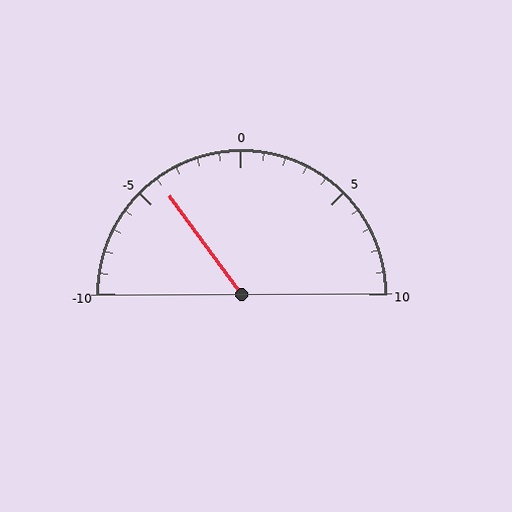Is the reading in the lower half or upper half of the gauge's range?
The reading is in the lower half of the range (-10 to 10).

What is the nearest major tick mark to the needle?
The nearest major tick mark is -5.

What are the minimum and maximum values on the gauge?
The gauge ranges from -10 to 10.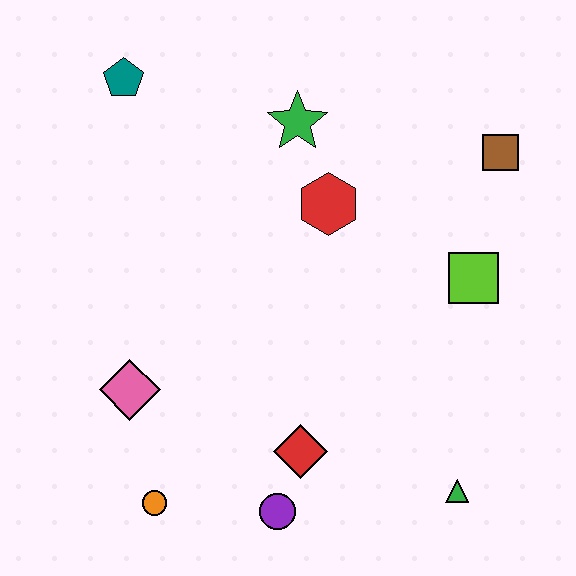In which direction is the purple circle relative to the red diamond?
The purple circle is below the red diamond.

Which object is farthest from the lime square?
The teal pentagon is farthest from the lime square.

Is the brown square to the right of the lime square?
Yes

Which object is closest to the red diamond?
The purple circle is closest to the red diamond.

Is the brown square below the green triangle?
No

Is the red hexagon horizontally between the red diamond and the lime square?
Yes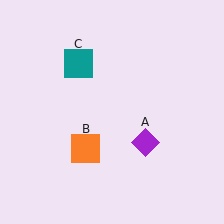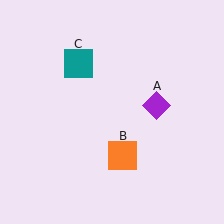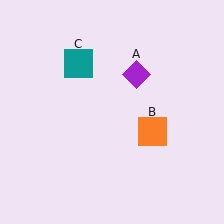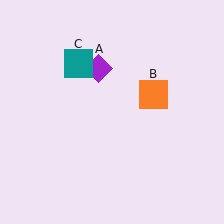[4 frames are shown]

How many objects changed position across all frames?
2 objects changed position: purple diamond (object A), orange square (object B).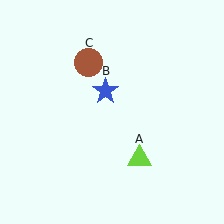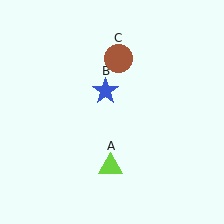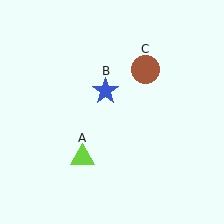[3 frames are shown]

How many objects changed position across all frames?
2 objects changed position: lime triangle (object A), brown circle (object C).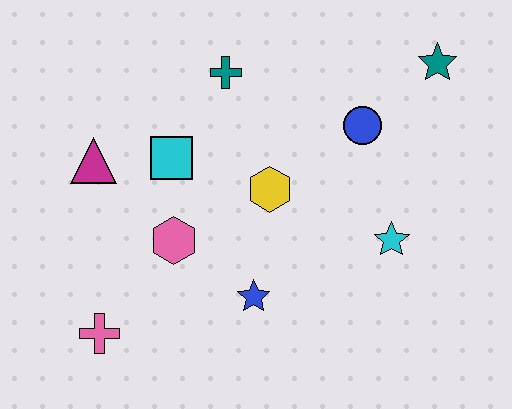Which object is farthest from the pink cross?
The teal star is farthest from the pink cross.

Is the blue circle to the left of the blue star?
No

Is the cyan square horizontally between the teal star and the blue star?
No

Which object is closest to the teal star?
The blue circle is closest to the teal star.